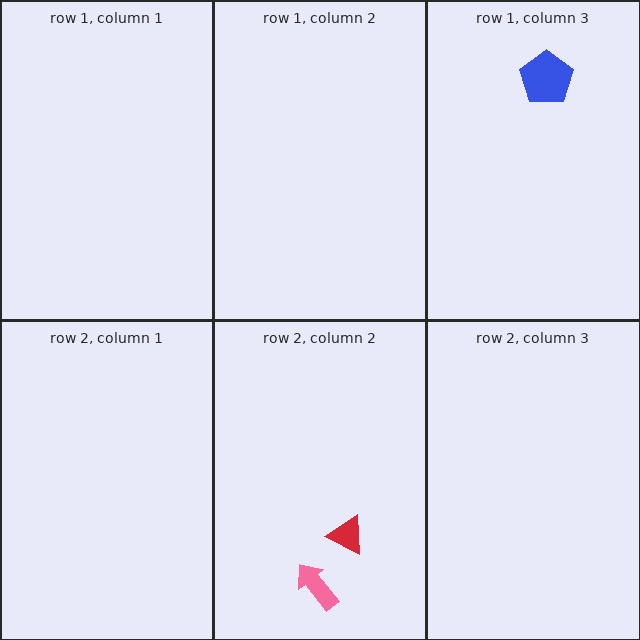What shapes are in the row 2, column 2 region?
The pink arrow, the red triangle.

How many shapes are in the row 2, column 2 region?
2.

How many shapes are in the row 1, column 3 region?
1.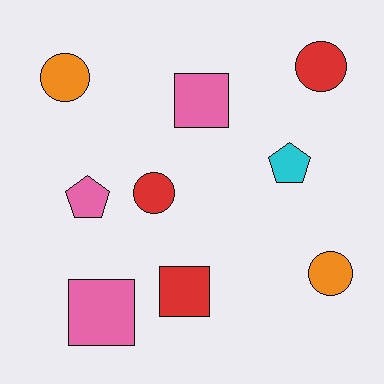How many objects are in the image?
There are 9 objects.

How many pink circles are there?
There are no pink circles.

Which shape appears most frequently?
Circle, with 4 objects.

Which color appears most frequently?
Pink, with 3 objects.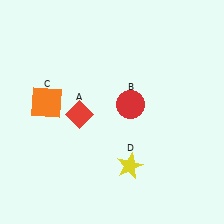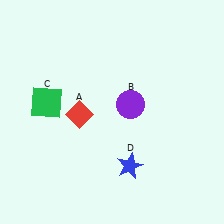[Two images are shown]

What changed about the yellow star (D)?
In Image 1, D is yellow. In Image 2, it changed to blue.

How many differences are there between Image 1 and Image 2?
There are 3 differences between the two images.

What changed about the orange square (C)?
In Image 1, C is orange. In Image 2, it changed to green.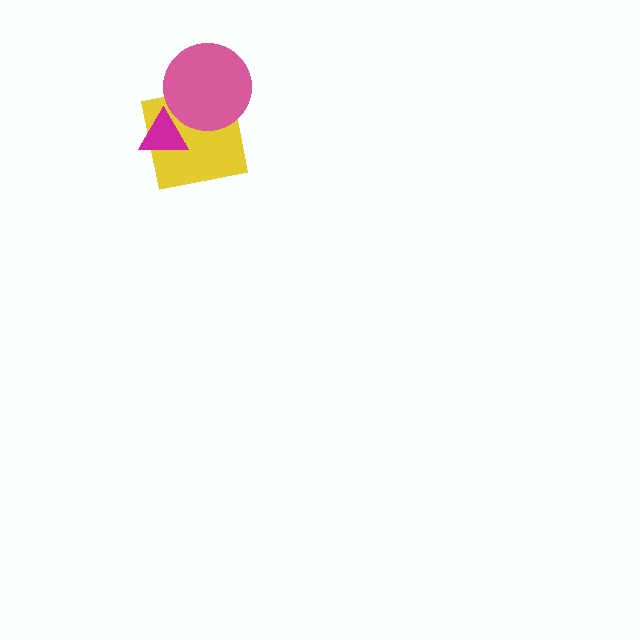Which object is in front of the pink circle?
The magenta triangle is in front of the pink circle.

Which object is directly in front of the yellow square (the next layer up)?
The pink circle is directly in front of the yellow square.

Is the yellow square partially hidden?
Yes, it is partially covered by another shape.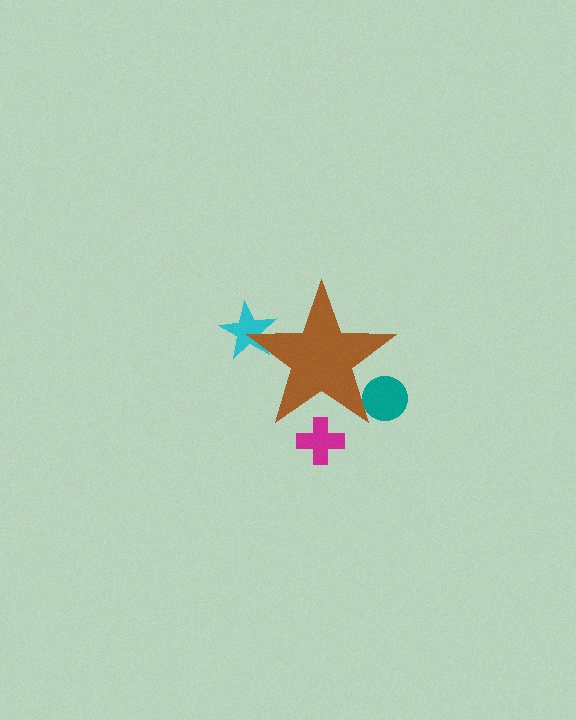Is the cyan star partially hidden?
Yes, the cyan star is partially hidden behind the brown star.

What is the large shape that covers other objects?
A brown star.